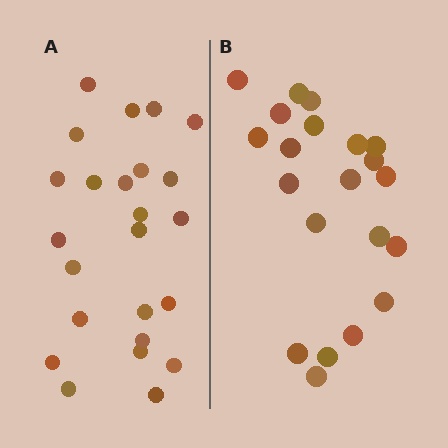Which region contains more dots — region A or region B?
Region A (the left region) has more dots.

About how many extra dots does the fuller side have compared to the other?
Region A has just a few more — roughly 2 or 3 more dots than region B.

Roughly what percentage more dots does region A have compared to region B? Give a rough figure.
About 15% more.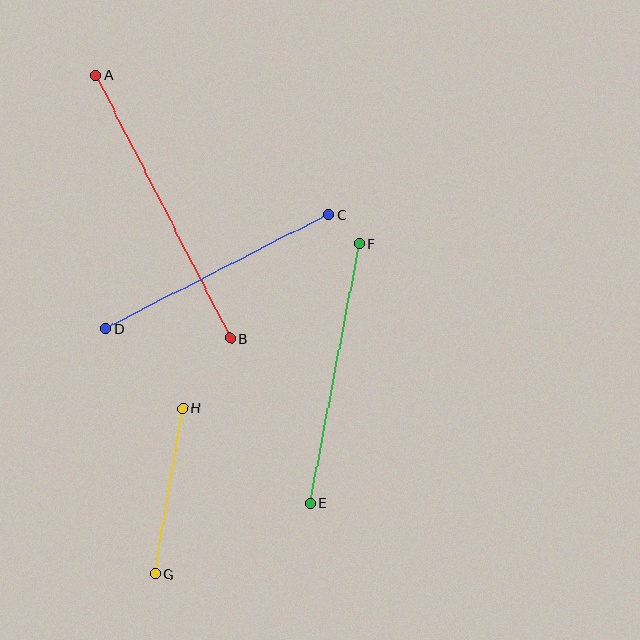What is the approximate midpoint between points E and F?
The midpoint is at approximately (335, 373) pixels.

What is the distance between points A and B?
The distance is approximately 295 pixels.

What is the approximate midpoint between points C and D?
The midpoint is at approximately (217, 272) pixels.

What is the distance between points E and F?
The distance is approximately 264 pixels.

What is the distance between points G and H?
The distance is approximately 168 pixels.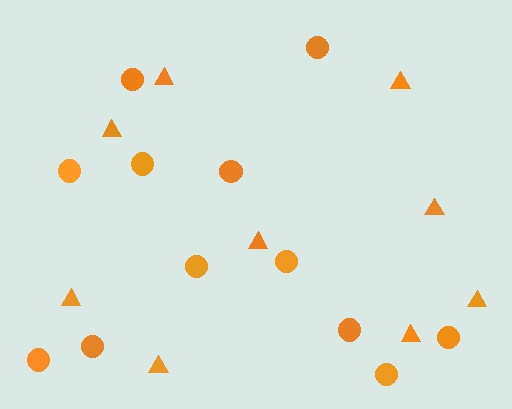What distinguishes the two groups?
There are 2 groups: one group of circles (12) and one group of triangles (9).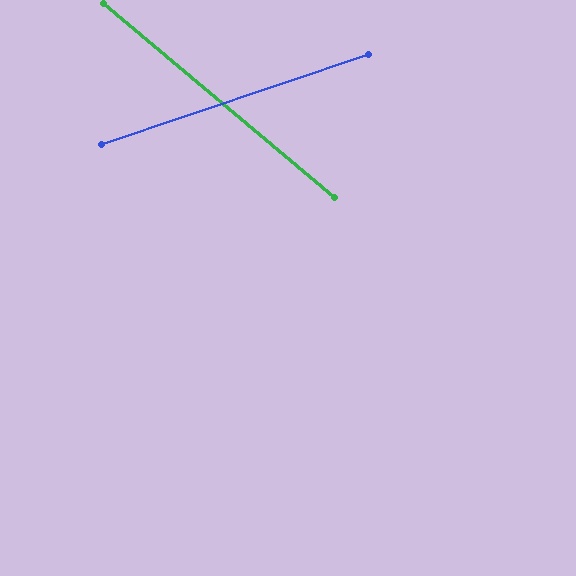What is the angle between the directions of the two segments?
Approximately 59 degrees.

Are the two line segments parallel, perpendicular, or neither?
Neither parallel nor perpendicular — they differ by about 59°.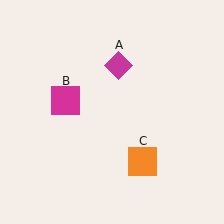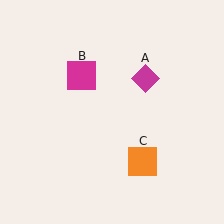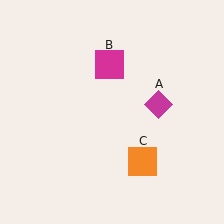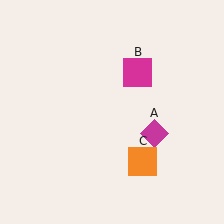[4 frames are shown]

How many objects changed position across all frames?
2 objects changed position: magenta diamond (object A), magenta square (object B).